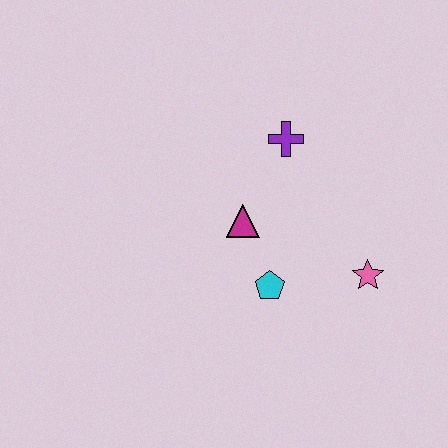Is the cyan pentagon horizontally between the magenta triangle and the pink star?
Yes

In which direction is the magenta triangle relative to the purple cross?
The magenta triangle is below the purple cross.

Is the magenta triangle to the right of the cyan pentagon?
No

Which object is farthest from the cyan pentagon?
The purple cross is farthest from the cyan pentagon.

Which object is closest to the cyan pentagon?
The magenta triangle is closest to the cyan pentagon.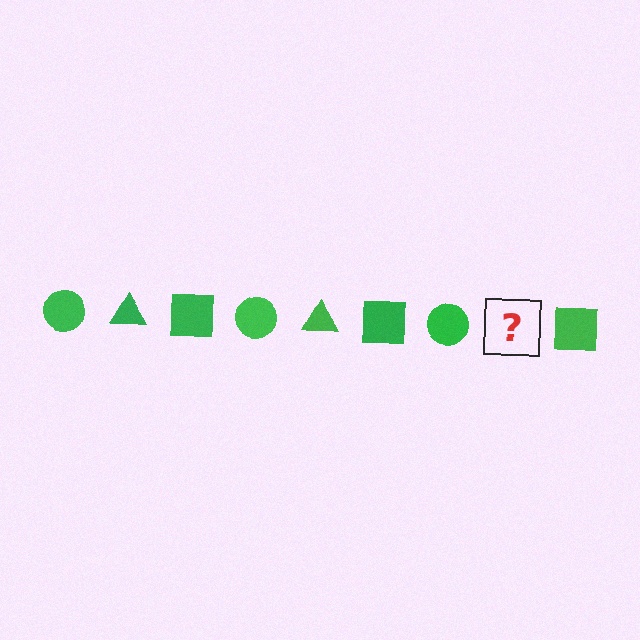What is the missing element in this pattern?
The missing element is a green triangle.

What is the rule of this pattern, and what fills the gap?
The rule is that the pattern cycles through circle, triangle, square shapes in green. The gap should be filled with a green triangle.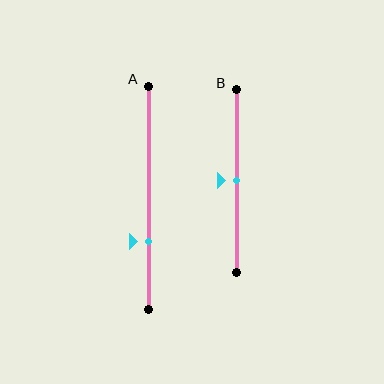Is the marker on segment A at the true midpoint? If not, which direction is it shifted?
No, the marker on segment A is shifted downward by about 20% of the segment length.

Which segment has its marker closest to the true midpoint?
Segment B has its marker closest to the true midpoint.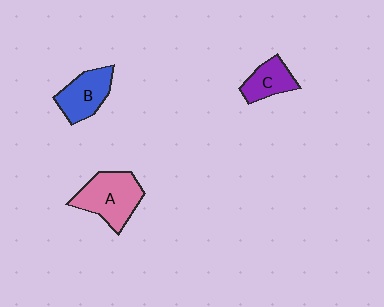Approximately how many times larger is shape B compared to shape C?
Approximately 1.3 times.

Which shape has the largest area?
Shape A (pink).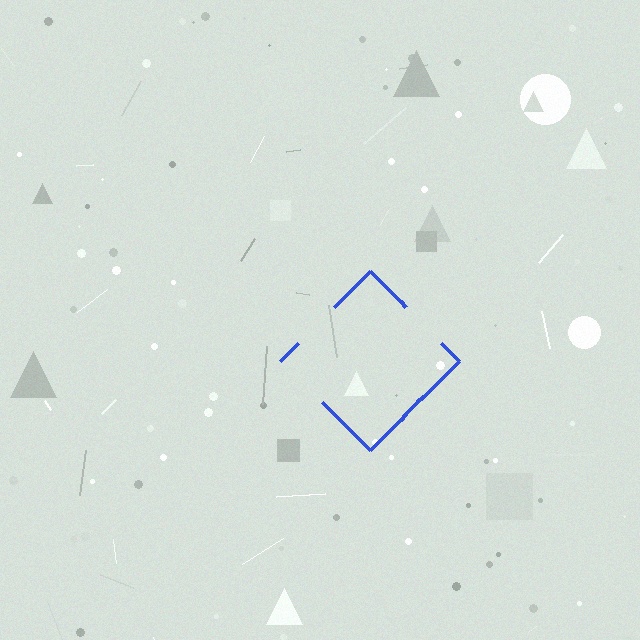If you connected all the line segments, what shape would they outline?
They would outline a diamond.